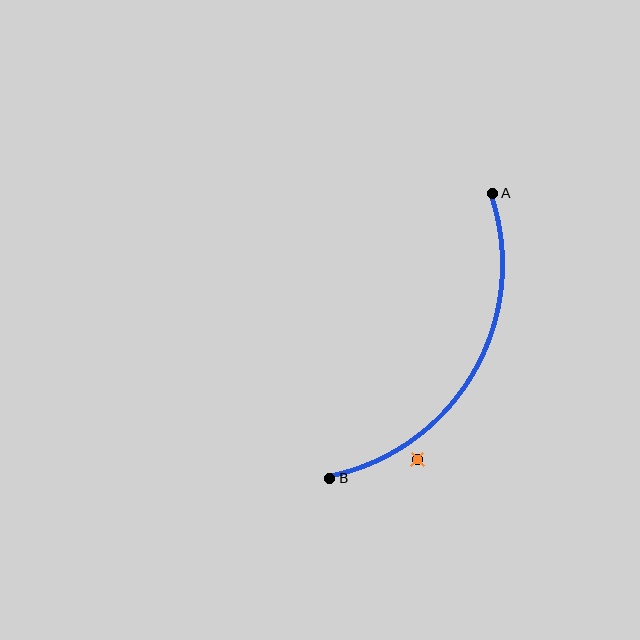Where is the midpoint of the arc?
The arc midpoint is the point on the curve farthest from the straight line joining A and B. It sits to the right of that line.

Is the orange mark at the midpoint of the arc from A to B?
No — the orange mark does not lie on the arc at all. It sits slightly outside the curve.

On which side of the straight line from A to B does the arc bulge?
The arc bulges to the right of the straight line connecting A and B.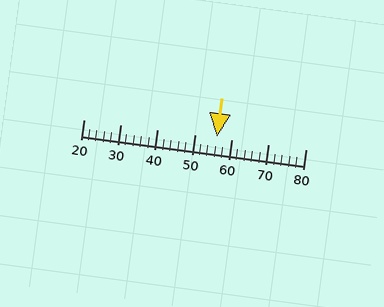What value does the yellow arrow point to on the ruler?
The yellow arrow points to approximately 56.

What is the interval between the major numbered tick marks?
The major tick marks are spaced 10 units apart.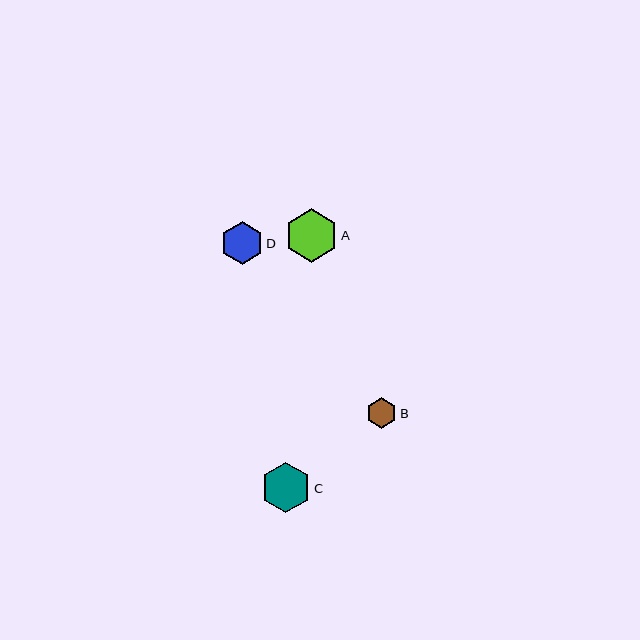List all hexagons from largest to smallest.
From largest to smallest: A, C, D, B.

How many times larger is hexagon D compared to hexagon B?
Hexagon D is approximately 1.4 times the size of hexagon B.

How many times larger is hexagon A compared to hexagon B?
Hexagon A is approximately 1.7 times the size of hexagon B.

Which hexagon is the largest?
Hexagon A is the largest with a size of approximately 53 pixels.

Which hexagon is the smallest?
Hexagon B is the smallest with a size of approximately 31 pixels.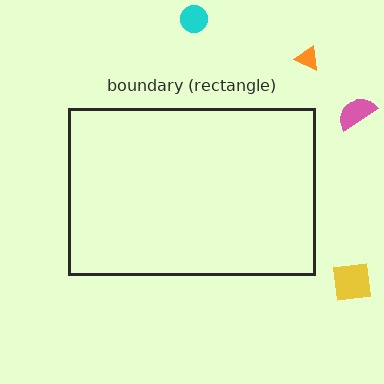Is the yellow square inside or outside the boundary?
Outside.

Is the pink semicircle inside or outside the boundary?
Outside.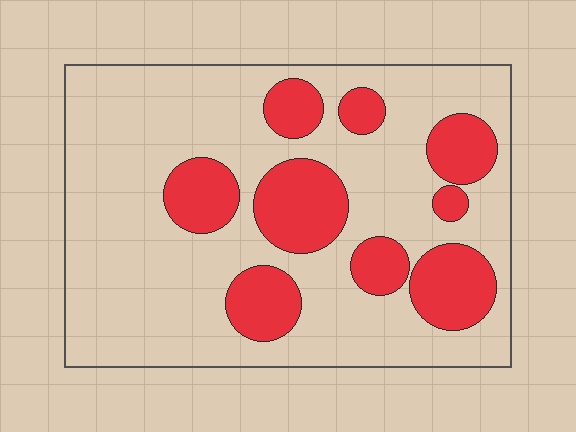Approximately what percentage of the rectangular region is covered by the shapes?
Approximately 25%.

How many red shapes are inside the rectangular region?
9.